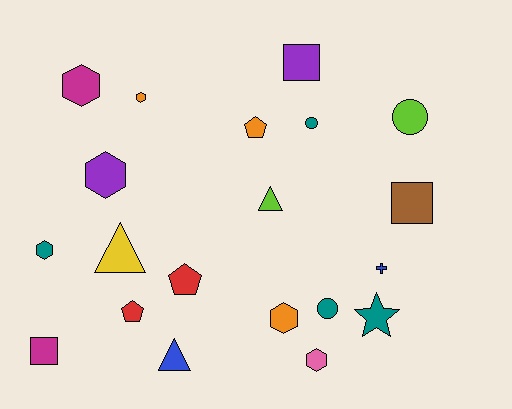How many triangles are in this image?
There are 3 triangles.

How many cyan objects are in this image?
There are no cyan objects.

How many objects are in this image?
There are 20 objects.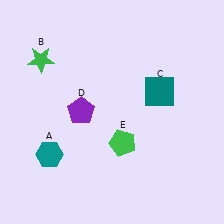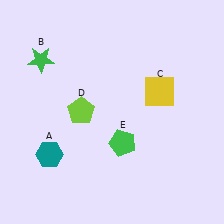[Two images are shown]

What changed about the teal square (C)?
In Image 1, C is teal. In Image 2, it changed to yellow.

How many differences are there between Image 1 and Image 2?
There are 2 differences between the two images.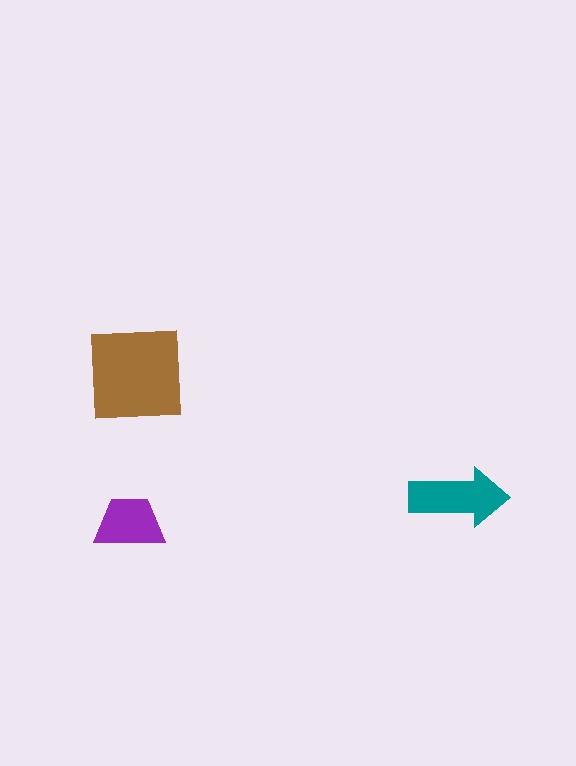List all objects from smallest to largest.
The purple trapezoid, the teal arrow, the brown square.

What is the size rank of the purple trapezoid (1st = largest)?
3rd.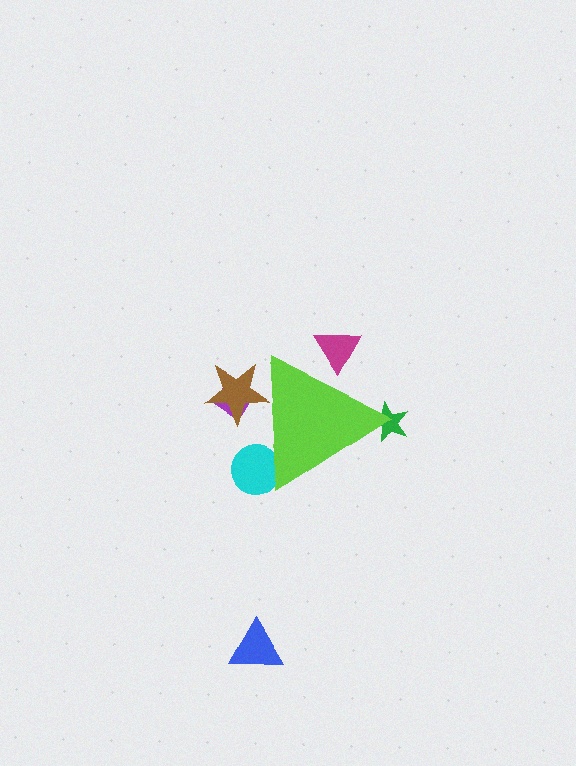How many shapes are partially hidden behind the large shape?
5 shapes are partially hidden.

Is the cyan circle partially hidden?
Yes, the cyan circle is partially hidden behind the lime triangle.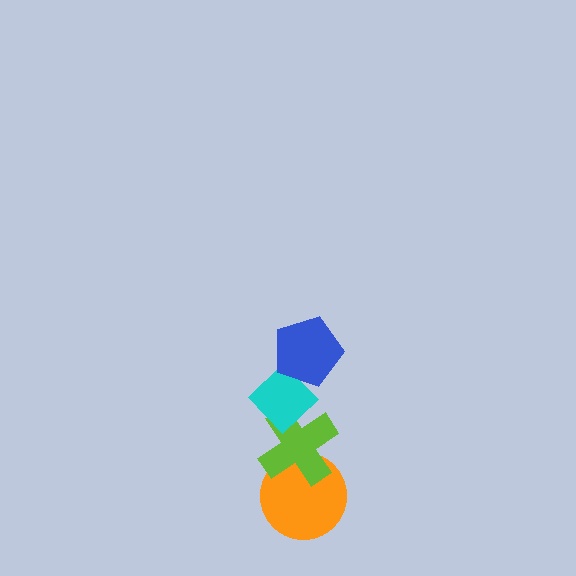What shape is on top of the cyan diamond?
The blue pentagon is on top of the cyan diamond.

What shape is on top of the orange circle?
The lime cross is on top of the orange circle.